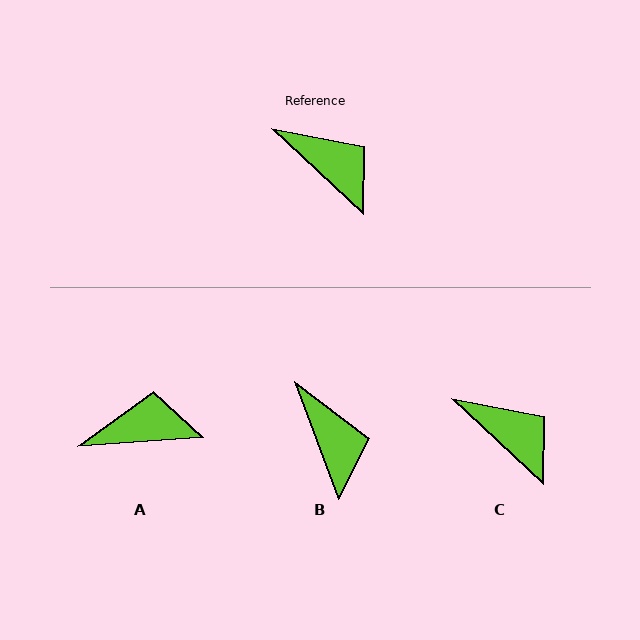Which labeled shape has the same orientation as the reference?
C.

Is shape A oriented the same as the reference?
No, it is off by about 47 degrees.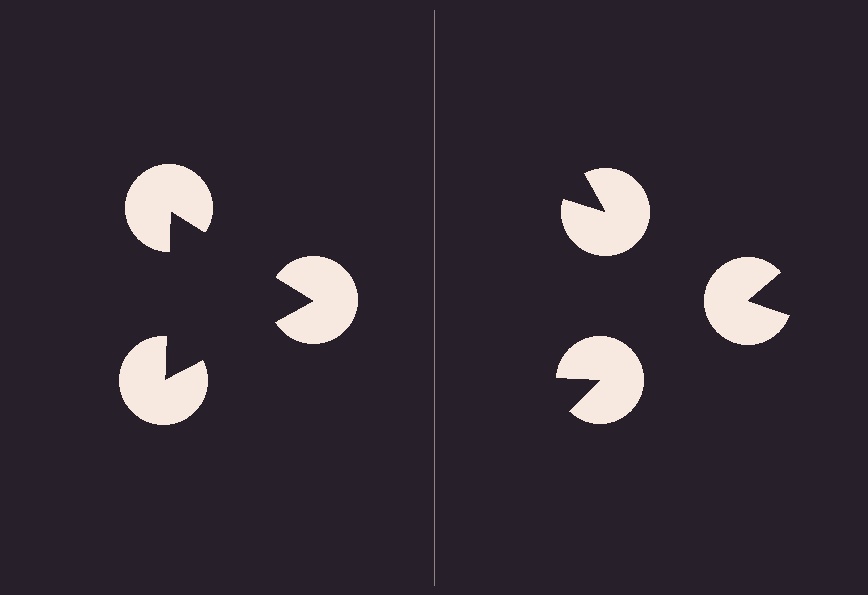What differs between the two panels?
The pac-man discs are positioned identically on both sides; only the wedge orientations differ. On the left they align to a triangle; on the right they are misaligned.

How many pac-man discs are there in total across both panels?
6 — 3 on each side.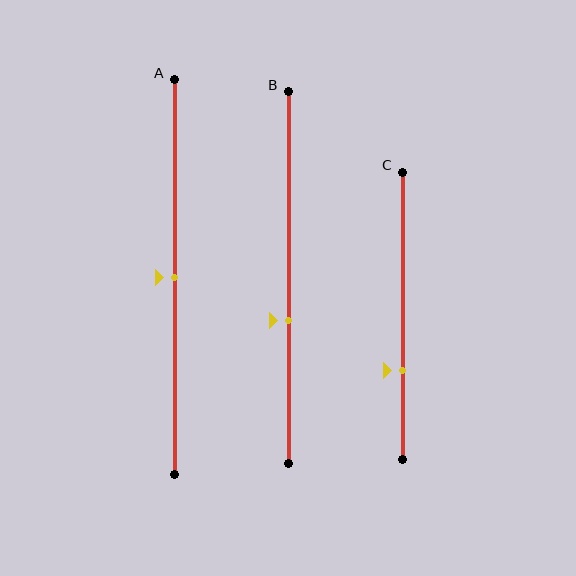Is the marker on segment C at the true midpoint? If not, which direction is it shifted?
No, the marker on segment C is shifted downward by about 19% of the segment length.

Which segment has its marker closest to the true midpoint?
Segment A has its marker closest to the true midpoint.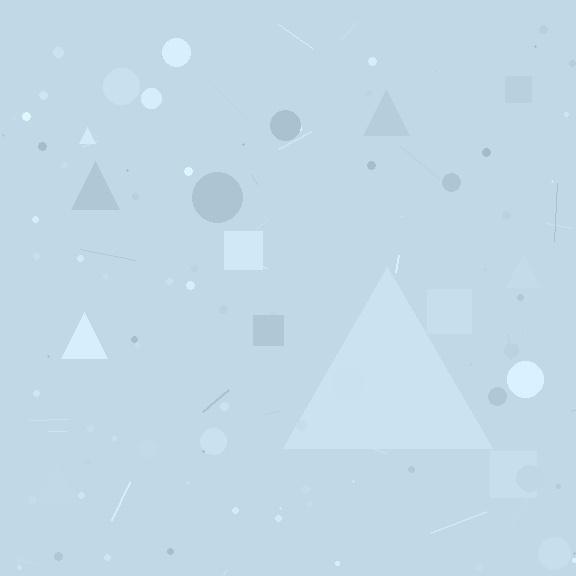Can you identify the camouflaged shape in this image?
The camouflaged shape is a triangle.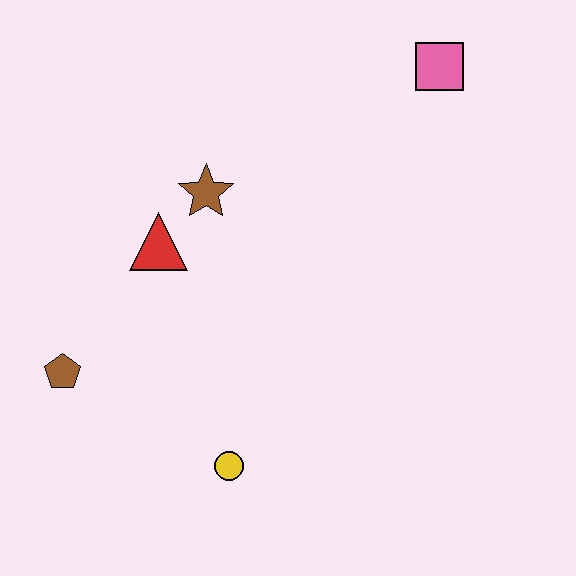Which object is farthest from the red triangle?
The pink square is farthest from the red triangle.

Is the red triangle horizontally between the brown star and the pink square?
No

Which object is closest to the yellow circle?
The brown pentagon is closest to the yellow circle.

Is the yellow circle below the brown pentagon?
Yes